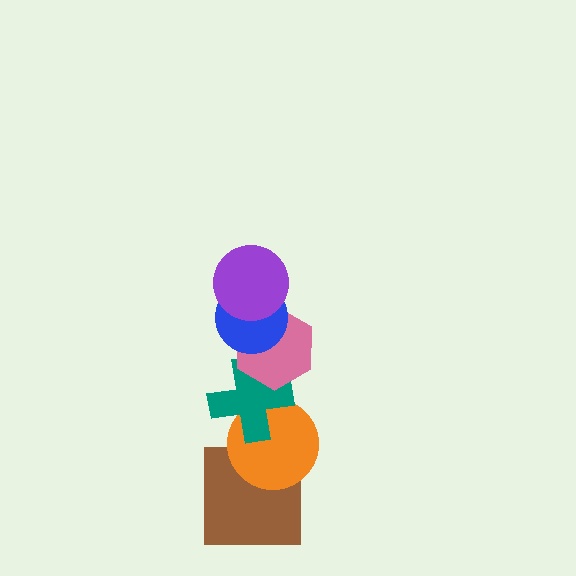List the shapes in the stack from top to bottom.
From top to bottom: the purple circle, the blue circle, the pink hexagon, the teal cross, the orange circle, the brown square.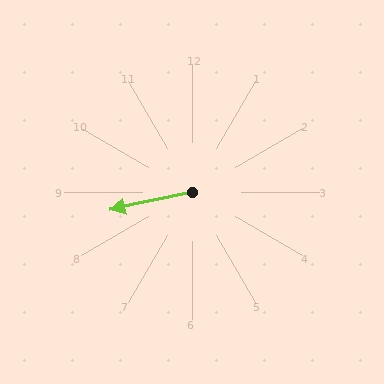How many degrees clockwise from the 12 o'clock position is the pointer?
Approximately 258 degrees.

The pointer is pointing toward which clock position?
Roughly 9 o'clock.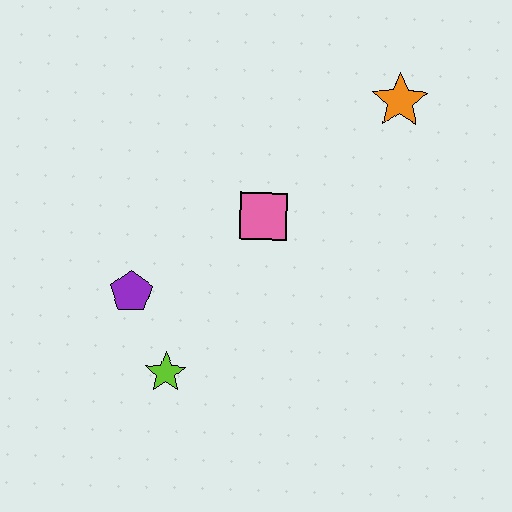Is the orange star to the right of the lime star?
Yes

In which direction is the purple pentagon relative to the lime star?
The purple pentagon is above the lime star.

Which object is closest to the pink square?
The purple pentagon is closest to the pink square.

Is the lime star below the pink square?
Yes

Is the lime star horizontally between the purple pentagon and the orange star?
Yes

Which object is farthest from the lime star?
The orange star is farthest from the lime star.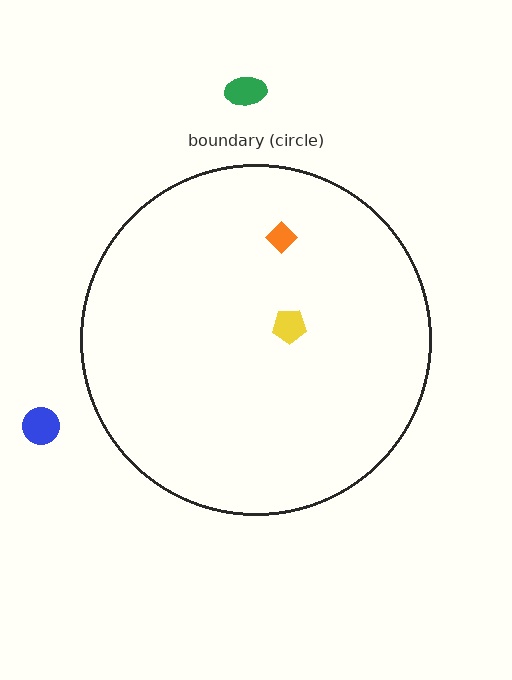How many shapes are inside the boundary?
2 inside, 2 outside.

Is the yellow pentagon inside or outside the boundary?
Inside.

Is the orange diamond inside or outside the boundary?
Inside.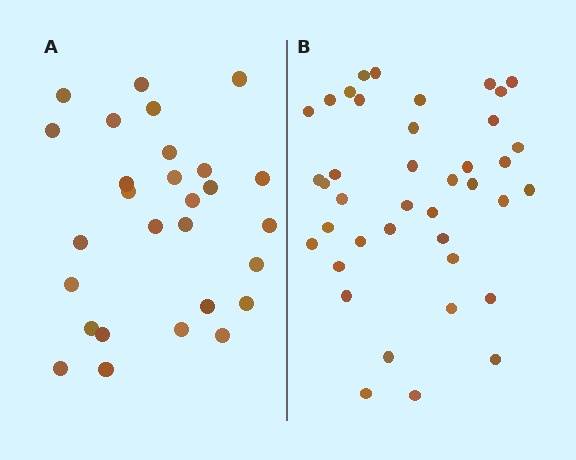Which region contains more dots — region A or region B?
Region B (the right region) has more dots.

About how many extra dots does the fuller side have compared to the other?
Region B has roughly 12 or so more dots than region A.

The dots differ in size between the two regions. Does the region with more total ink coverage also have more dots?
No. Region A has more total ink coverage because its dots are larger, but region B actually contains more individual dots. Total area can be misleading — the number of items is what matters here.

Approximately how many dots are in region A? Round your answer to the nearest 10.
About 30 dots. (The exact count is 28, which rounds to 30.)